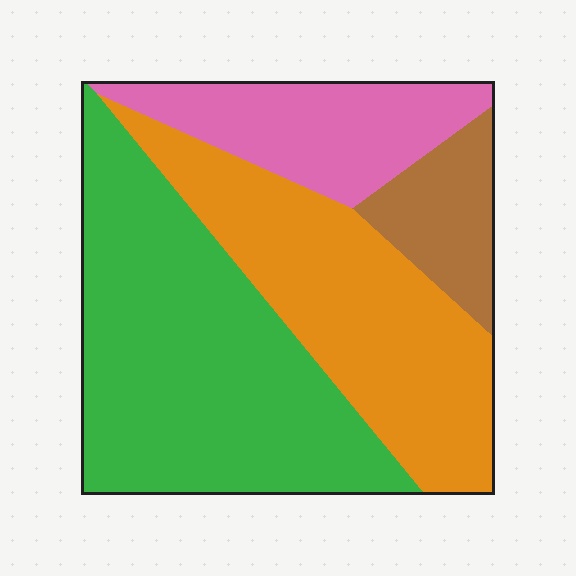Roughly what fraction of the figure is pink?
Pink takes up about one sixth (1/6) of the figure.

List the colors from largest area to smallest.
From largest to smallest: green, orange, pink, brown.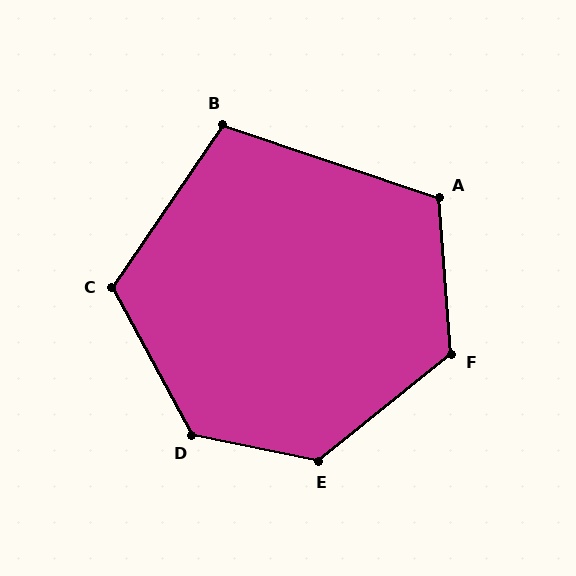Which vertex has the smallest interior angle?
B, at approximately 105 degrees.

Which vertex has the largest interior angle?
D, at approximately 130 degrees.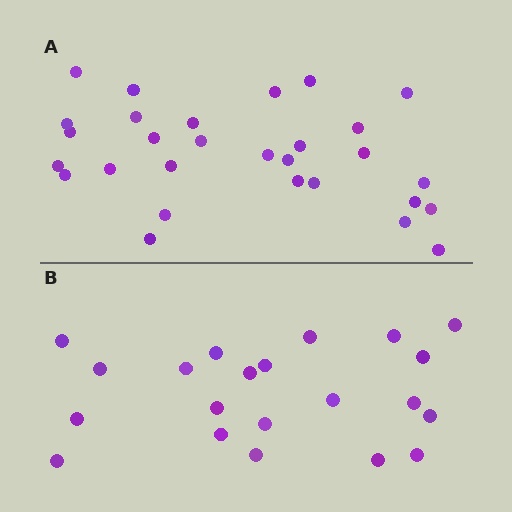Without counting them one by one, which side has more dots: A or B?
Region A (the top region) has more dots.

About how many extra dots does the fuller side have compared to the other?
Region A has roughly 8 or so more dots than region B.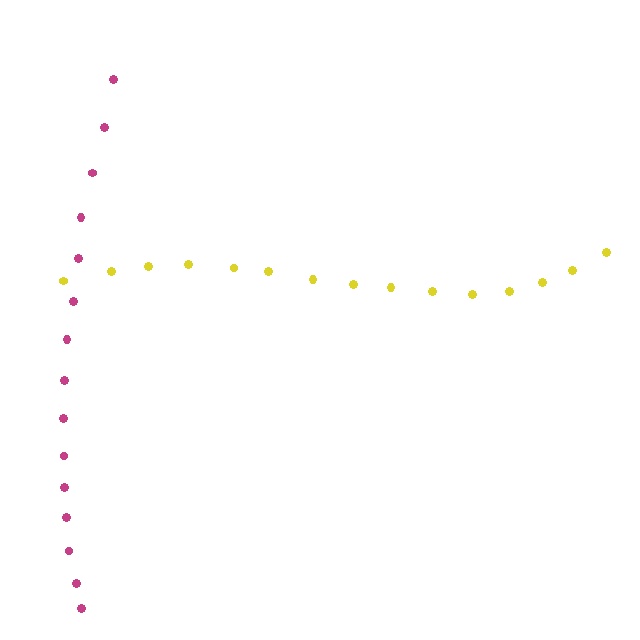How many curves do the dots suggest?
There are 2 distinct paths.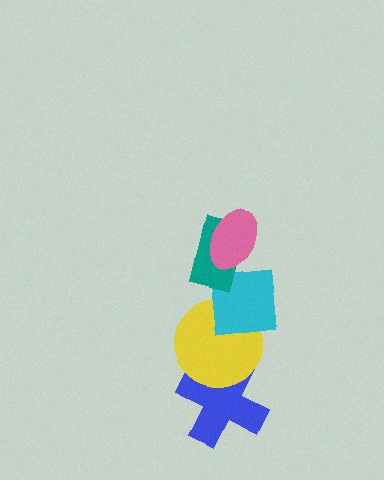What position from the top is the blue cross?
The blue cross is 5th from the top.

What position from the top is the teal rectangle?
The teal rectangle is 2nd from the top.